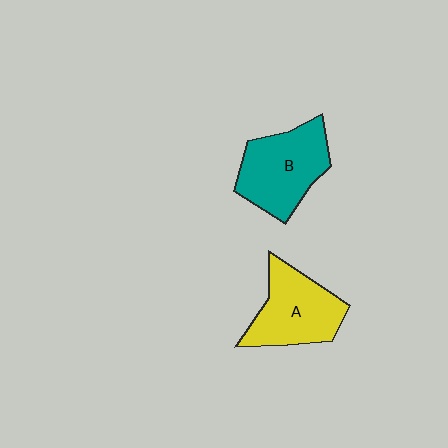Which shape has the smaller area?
Shape A (yellow).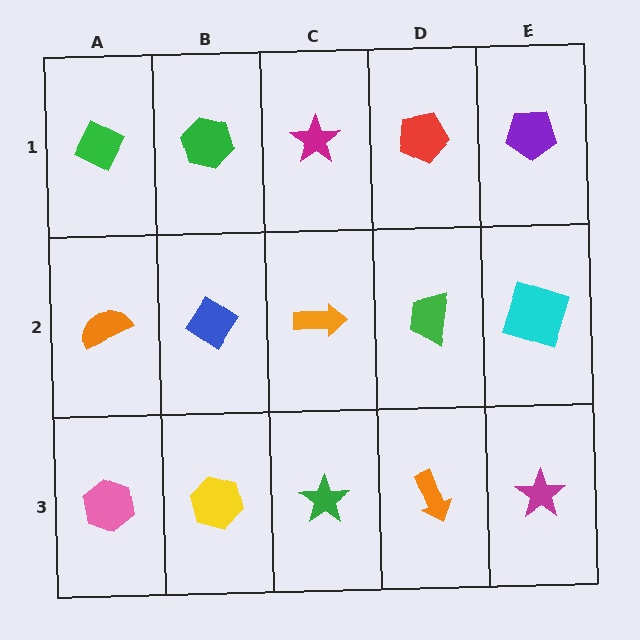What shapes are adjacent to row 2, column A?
A green diamond (row 1, column A), a pink hexagon (row 3, column A), a blue diamond (row 2, column B).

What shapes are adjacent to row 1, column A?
An orange semicircle (row 2, column A), a green hexagon (row 1, column B).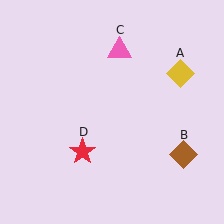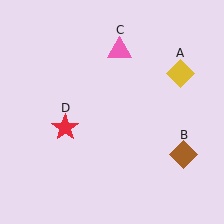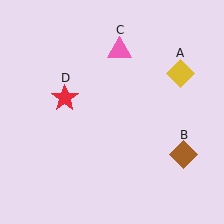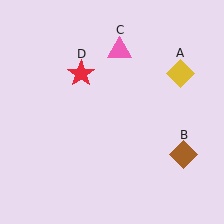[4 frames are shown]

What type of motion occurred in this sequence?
The red star (object D) rotated clockwise around the center of the scene.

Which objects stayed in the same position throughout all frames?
Yellow diamond (object A) and brown diamond (object B) and pink triangle (object C) remained stationary.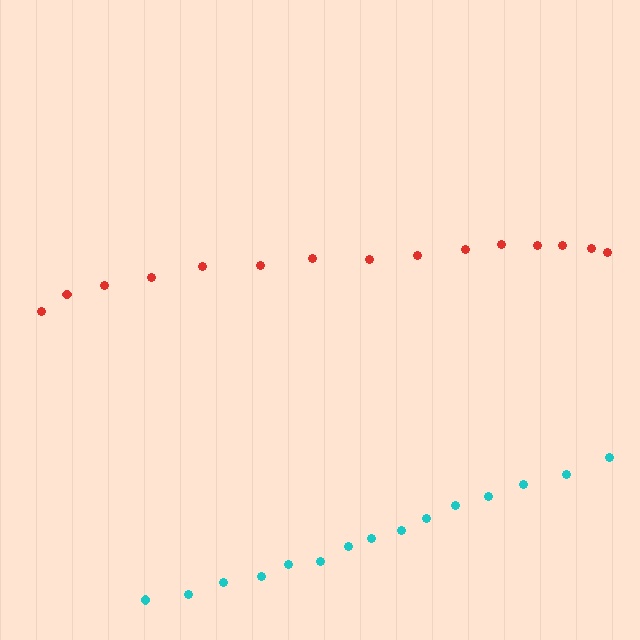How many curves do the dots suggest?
There are 2 distinct paths.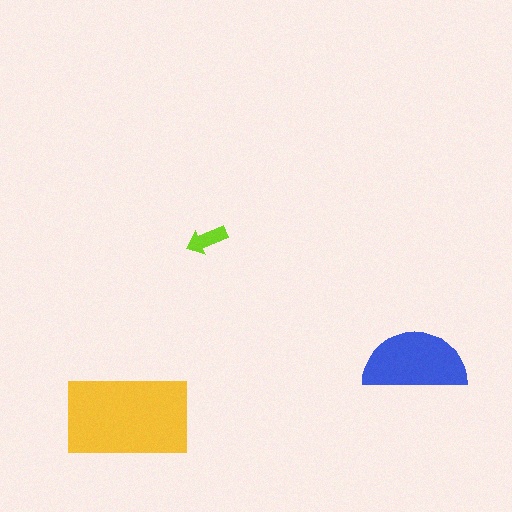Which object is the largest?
The yellow rectangle.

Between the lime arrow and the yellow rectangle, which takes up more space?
The yellow rectangle.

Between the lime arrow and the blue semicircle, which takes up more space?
The blue semicircle.